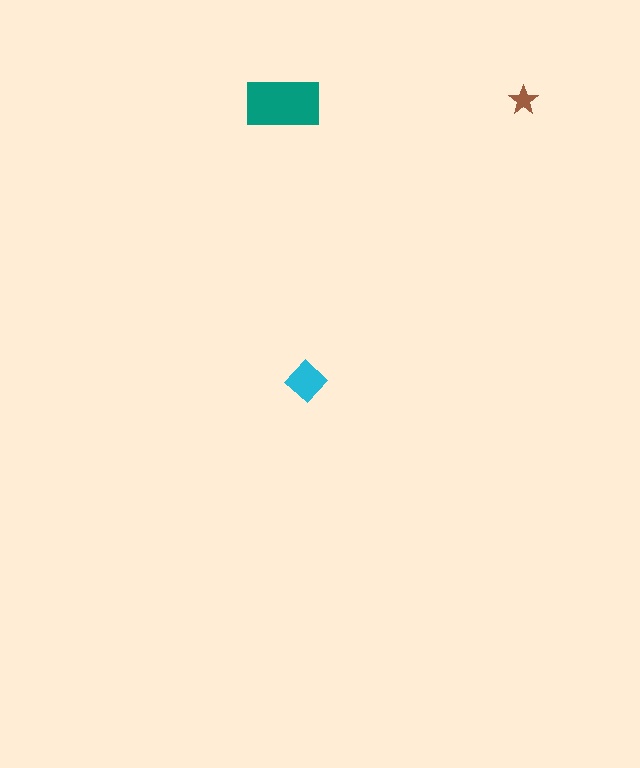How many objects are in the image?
There are 3 objects in the image.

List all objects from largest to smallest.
The teal rectangle, the cyan diamond, the brown star.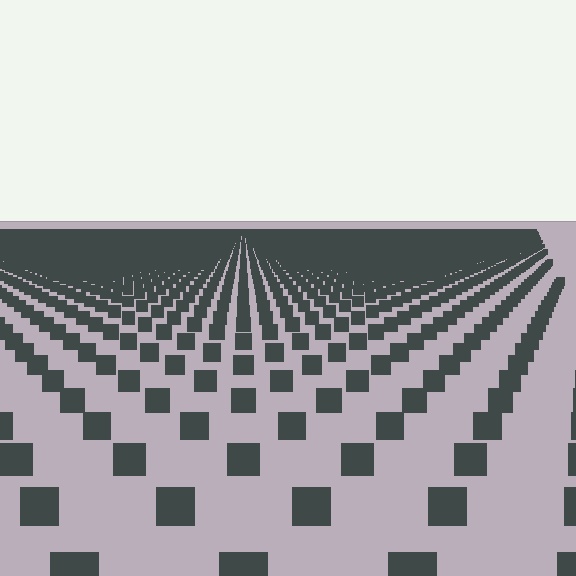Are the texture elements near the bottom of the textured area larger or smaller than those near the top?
Larger. Near the bottom, elements are closer to the viewer and appear at a bigger on-screen size.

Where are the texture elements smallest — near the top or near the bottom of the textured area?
Near the top.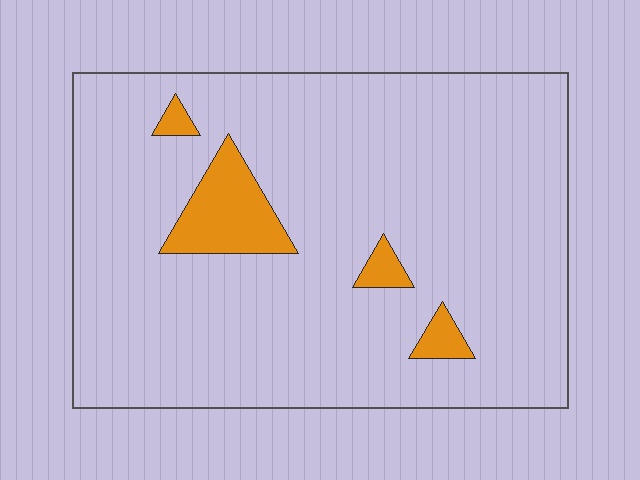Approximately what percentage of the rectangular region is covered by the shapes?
Approximately 10%.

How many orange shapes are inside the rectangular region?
4.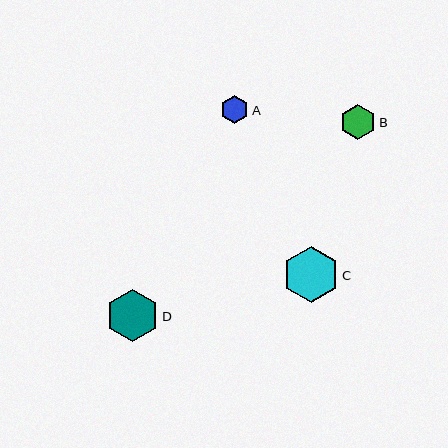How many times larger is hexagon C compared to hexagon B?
Hexagon C is approximately 1.6 times the size of hexagon B.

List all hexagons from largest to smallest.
From largest to smallest: C, D, B, A.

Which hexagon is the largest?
Hexagon C is the largest with a size of approximately 56 pixels.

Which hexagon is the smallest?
Hexagon A is the smallest with a size of approximately 28 pixels.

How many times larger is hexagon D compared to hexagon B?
Hexagon D is approximately 1.5 times the size of hexagon B.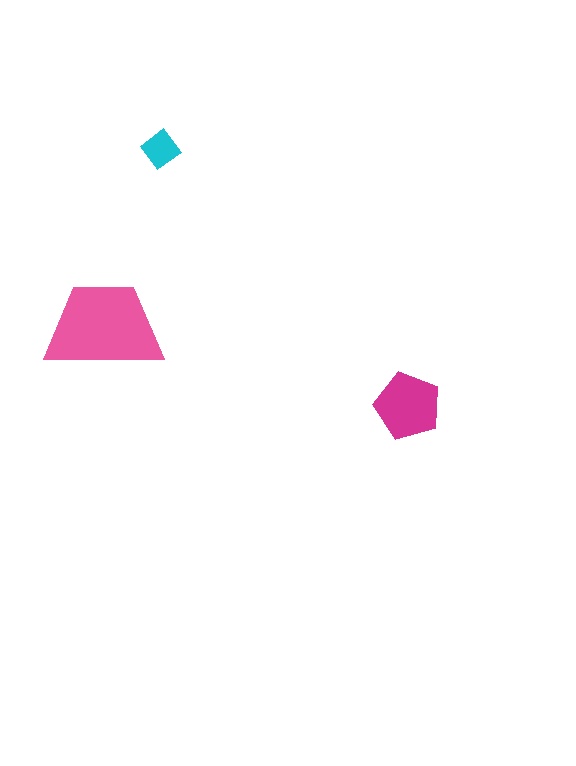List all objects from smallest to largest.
The cyan diamond, the magenta pentagon, the pink trapezoid.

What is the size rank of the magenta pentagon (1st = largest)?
2nd.